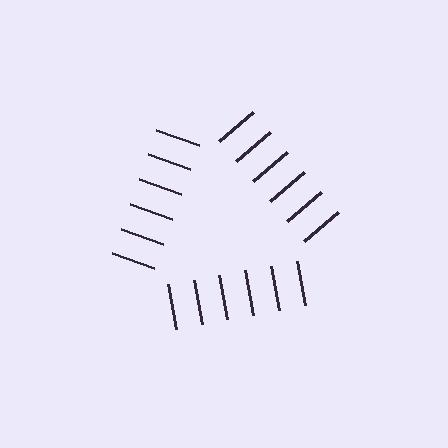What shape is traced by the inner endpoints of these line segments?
An illusory triangle — the line segments terminate on its edges but no continuous stroke is drawn.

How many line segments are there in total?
18 — 6 along each of the 3 edges.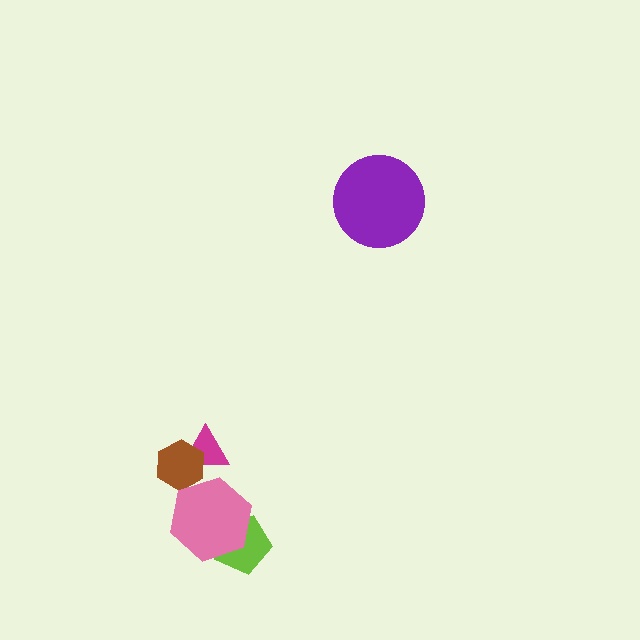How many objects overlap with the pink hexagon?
2 objects overlap with the pink hexagon.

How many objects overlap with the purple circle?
0 objects overlap with the purple circle.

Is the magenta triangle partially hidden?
Yes, it is partially covered by another shape.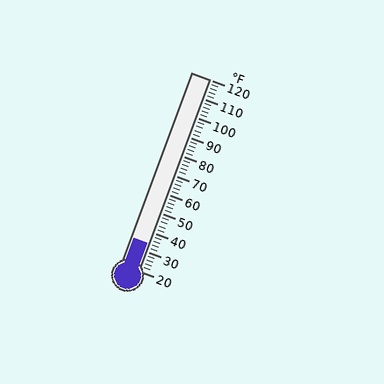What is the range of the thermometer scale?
The thermometer scale ranges from 20°F to 120°F.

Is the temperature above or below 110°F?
The temperature is below 110°F.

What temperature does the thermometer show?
The thermometer shows approximately 34°F.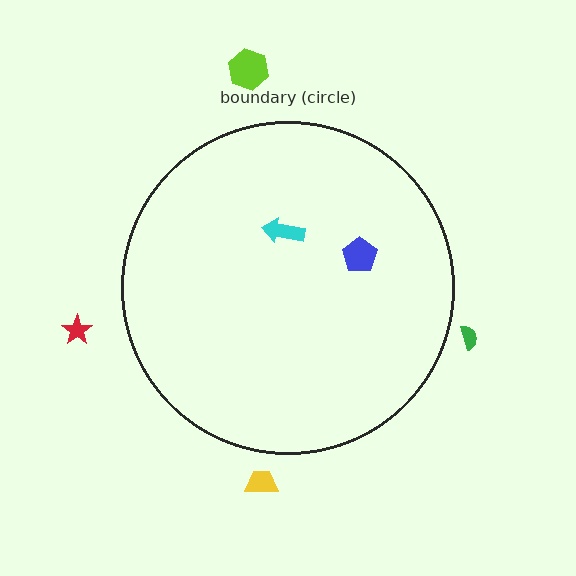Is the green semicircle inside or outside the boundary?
Outside.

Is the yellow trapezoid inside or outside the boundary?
Outside.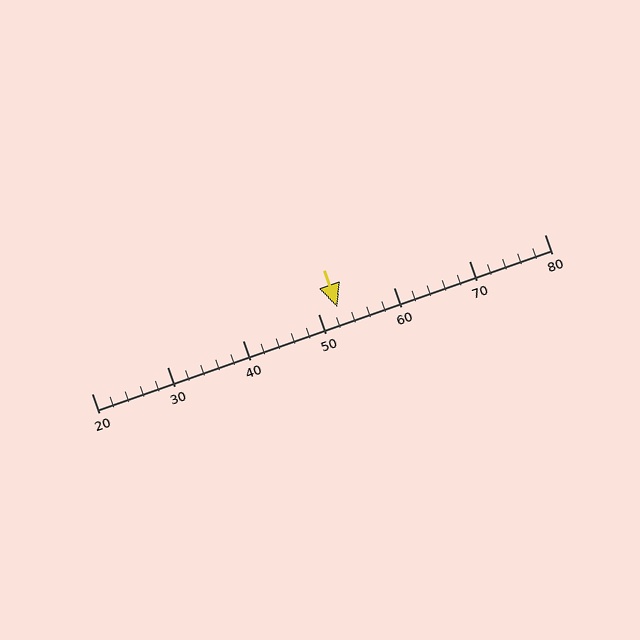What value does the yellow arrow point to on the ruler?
The yellow arrow points to approximately 53.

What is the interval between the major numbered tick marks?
The major tick marks are spaced 10 units apart.